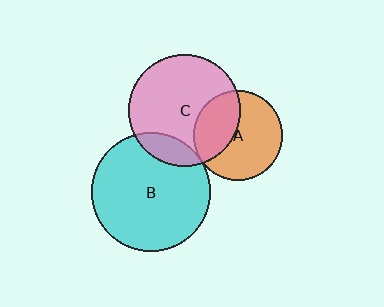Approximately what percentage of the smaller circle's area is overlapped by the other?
Approximately 40%.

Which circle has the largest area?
Circle B (cyan).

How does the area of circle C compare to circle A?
Approximately 1.6 times.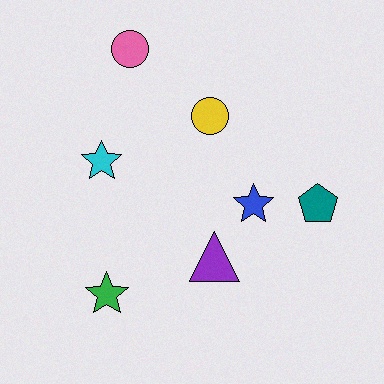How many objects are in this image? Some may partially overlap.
There are 7 objects.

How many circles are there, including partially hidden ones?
There are 2 circles.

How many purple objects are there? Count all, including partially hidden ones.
There is 1 purple object.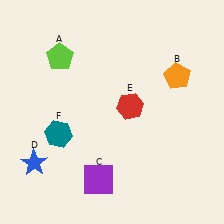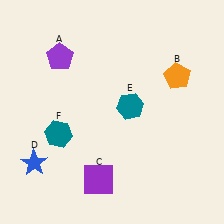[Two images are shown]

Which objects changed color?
A changed from lime to purple. E changed from red to teal.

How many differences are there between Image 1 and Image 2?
There are 2 differences between the two images.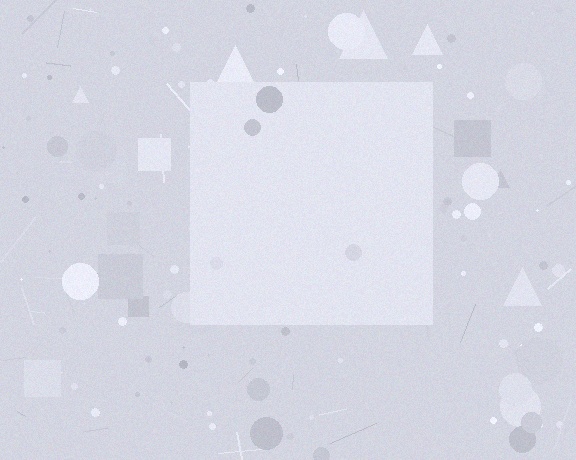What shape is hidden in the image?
A square is hidden in the image.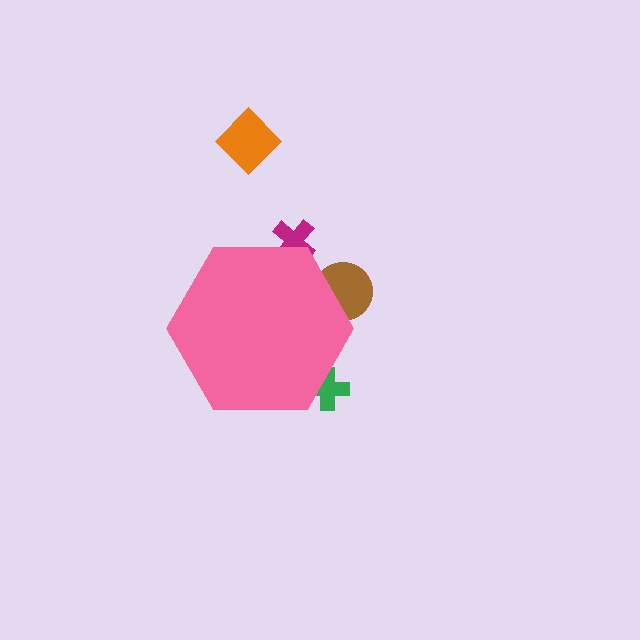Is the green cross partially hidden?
Yes, the green cross is partially hidden behind the pink hexagon.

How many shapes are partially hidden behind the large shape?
3 shapes are partially hidden.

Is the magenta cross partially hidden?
Yes, the magenta cross is partially hidden behind the pink hexagon.